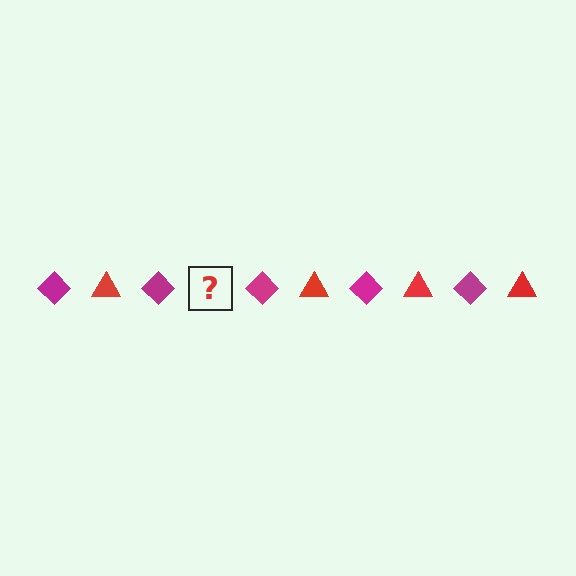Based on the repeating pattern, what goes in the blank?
The blank should be a red triangle.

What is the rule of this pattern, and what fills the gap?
The rule is that the pattern alternates between magenta diamond and red triangle. The gap should be filled with a red triangle.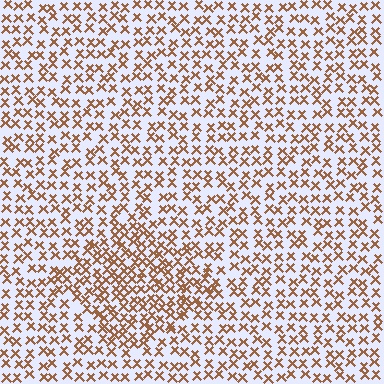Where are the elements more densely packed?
The elements are more densely packed inside the diamond boundary.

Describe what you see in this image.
The image contains small brown elements arranged at two different densities. A diamond-shaped region is visible where the elements are more densely packed than the surrounding area.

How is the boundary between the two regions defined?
The boundary is defined by a change in element density (approximately 1.7x ratio). All elements are the same color, size, and shape.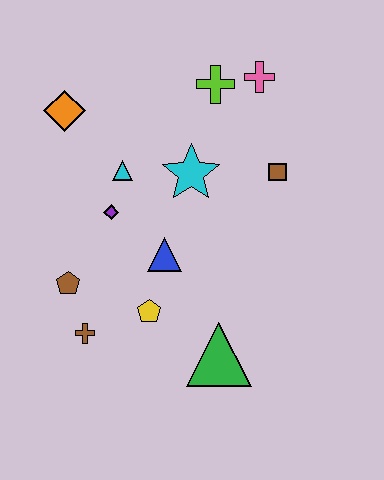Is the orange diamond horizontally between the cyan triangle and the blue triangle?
No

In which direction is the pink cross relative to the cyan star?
The pink cross is above the cyan star.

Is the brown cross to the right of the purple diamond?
No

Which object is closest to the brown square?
The cyan star is closest to the brown square.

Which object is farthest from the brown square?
The brown cross is farthest from the brown square.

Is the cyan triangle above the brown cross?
Yes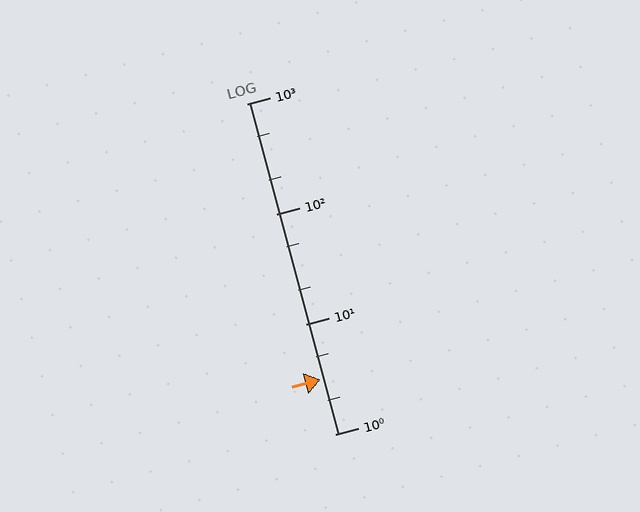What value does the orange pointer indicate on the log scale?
The pointer indicates approximately 3.1.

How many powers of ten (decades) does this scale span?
The scale spans 3 decades, from 1 to 1000.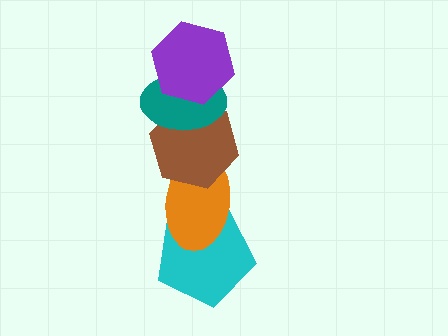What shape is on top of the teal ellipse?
The purple hexagon is on top of the teal ellipse.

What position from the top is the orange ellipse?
The orange ellipse is 4th from the top.